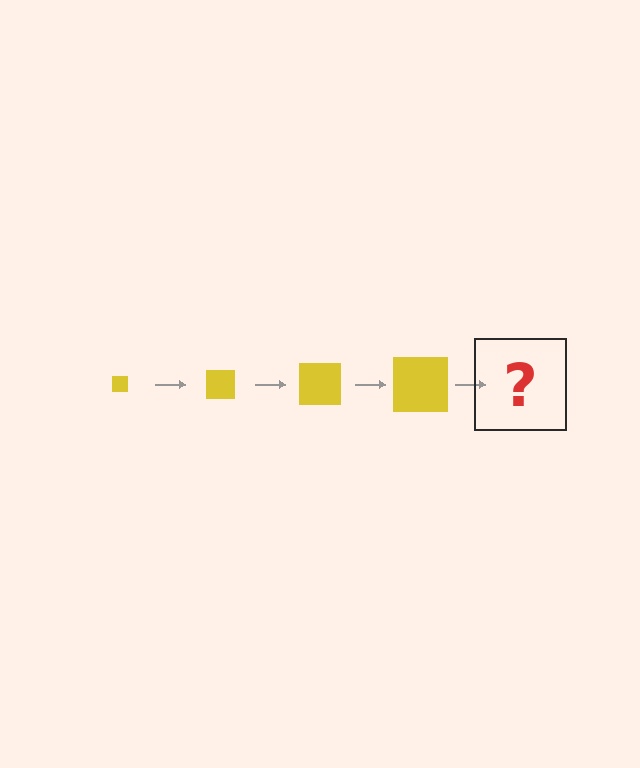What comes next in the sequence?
The next element should be a yellow square, larger than the previous one.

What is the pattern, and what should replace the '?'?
The pattern is that the square gets progressively larger each step. The '?' should be a yellow square, larger than the previous one.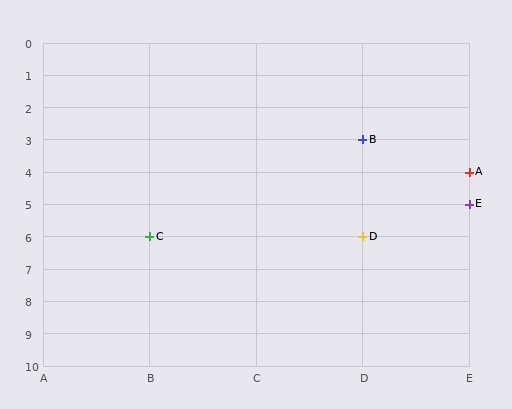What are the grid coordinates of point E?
Point E is at grid coordinates (E, 5).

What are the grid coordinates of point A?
Point A is at grid coordinates (E, 4).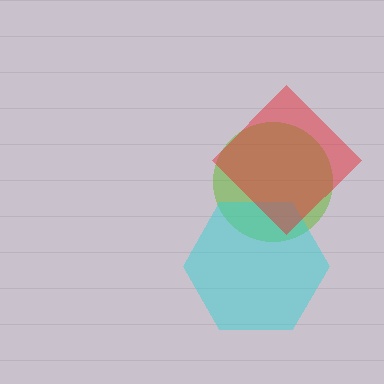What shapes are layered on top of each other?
The layered shapes are: a lime circle, a cyan hexagon, a red diamond.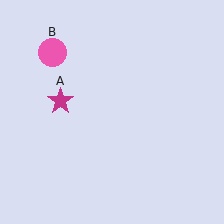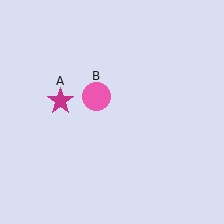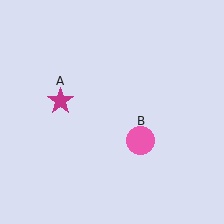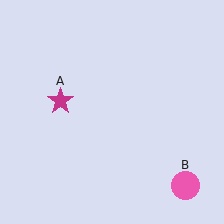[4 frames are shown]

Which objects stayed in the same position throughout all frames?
Magenta star (object A) remained stationary.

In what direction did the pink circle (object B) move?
The pink circle (object B) moved down and to the right.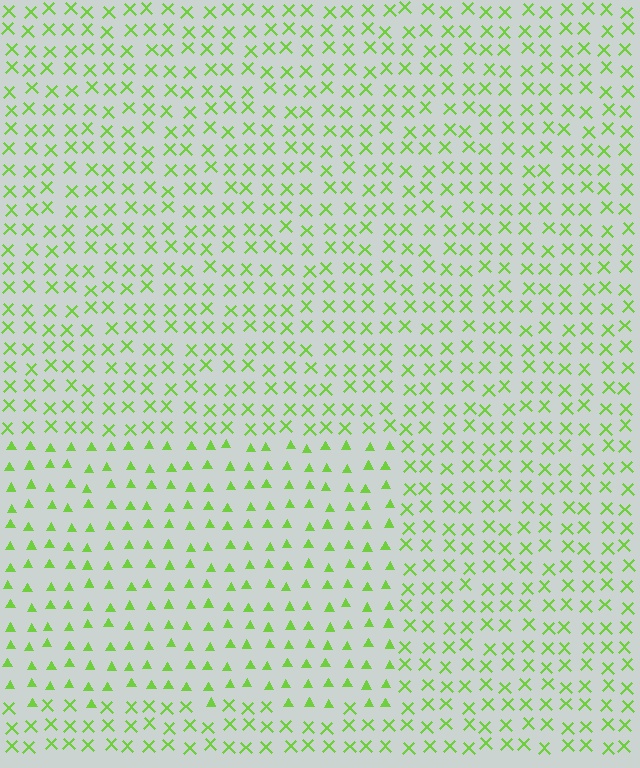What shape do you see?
I see a rectangle.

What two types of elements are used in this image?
The image uses triangles inside the rectangle region and X marks outside it.